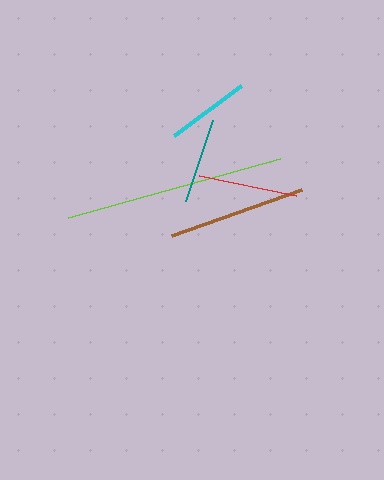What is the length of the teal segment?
The teal segment is approximately 85 pixels long.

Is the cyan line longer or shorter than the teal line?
The teal line is longer than the cyan line.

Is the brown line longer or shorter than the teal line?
The brown line is longer than the teal line.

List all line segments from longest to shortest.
From longest to shortest: lime, brown, red, teal, cyan.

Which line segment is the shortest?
The cyan line is the shortest at approximately 84 pixels.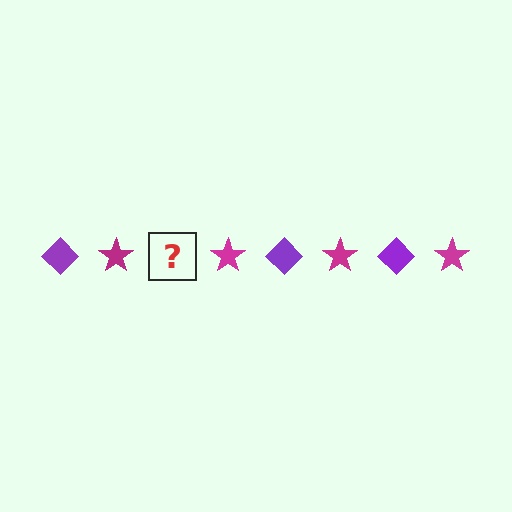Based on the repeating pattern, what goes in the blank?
The blank should be a purple diamond.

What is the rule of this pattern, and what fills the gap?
The rule is that the pattern alternates between purple diamond and magenta star. The gap should be filled with a purple diamond.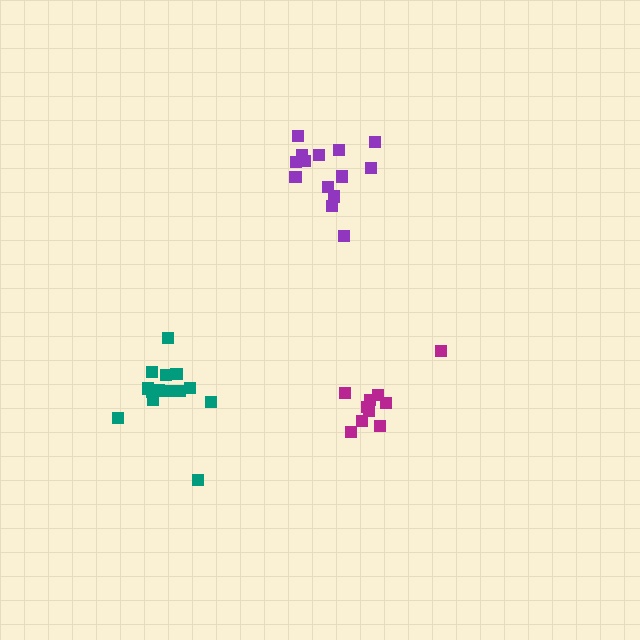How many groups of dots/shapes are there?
There are 3 groups.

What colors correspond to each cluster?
The clusters are colored: teal, magenta, purple.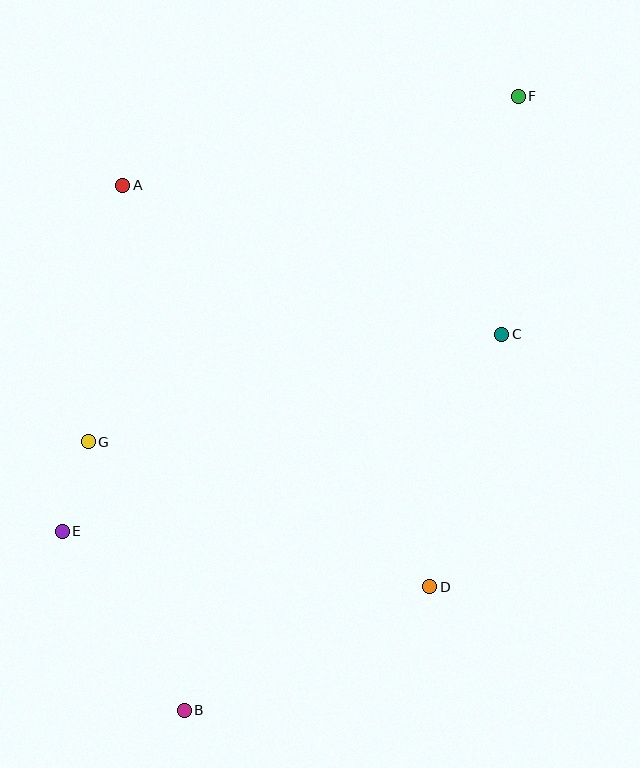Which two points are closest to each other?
Points E and G are closest to each other.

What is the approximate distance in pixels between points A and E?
The distance between A and E is approximately 351 pixels.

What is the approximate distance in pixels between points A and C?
The distance between A and C is approximately 407 pixels.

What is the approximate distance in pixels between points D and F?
The distance between D and F is approximately 499 pixels.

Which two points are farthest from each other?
Points B and F are farthest from each other.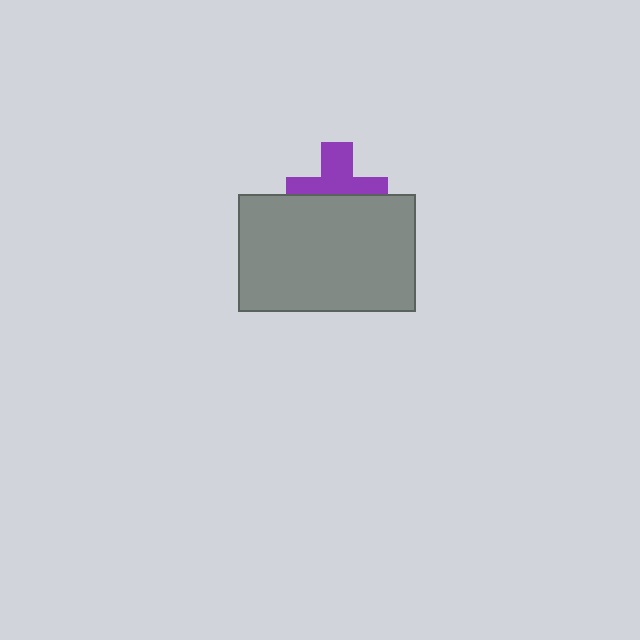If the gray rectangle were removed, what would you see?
You would see the complete purple cross.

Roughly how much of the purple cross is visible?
About half of it is visible (roughly 52%).